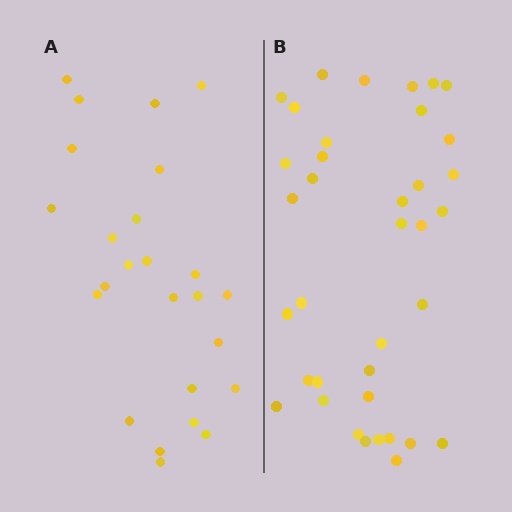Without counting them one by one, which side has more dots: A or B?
Region B (the right region) has more dots.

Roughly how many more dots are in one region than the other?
Region B has roughly 12 or so more dots than region A.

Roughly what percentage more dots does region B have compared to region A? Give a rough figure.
About 50% more.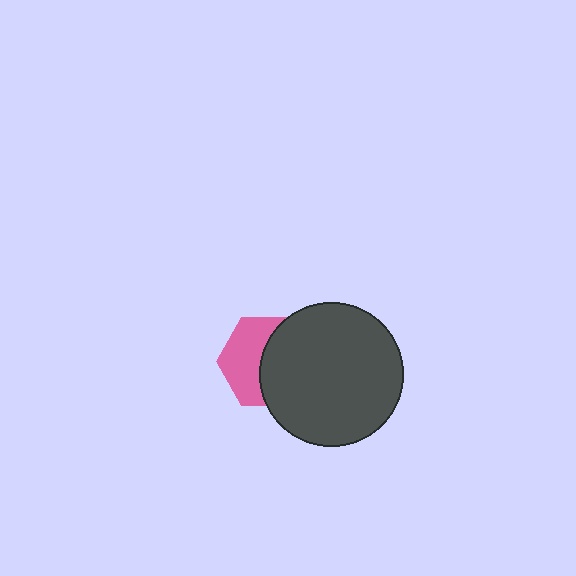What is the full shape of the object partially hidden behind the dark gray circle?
The partially hidden object is a pink hexagon.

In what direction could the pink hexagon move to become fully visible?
The pink hexagon could move left. That would shift it out from behind the dark gray circle entirely.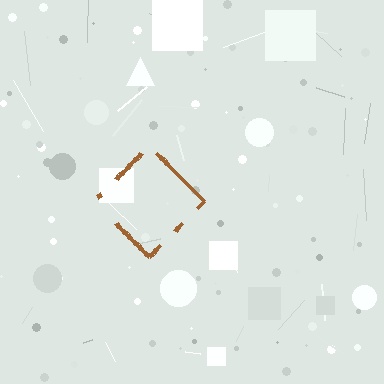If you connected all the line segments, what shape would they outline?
They would outline a diamond.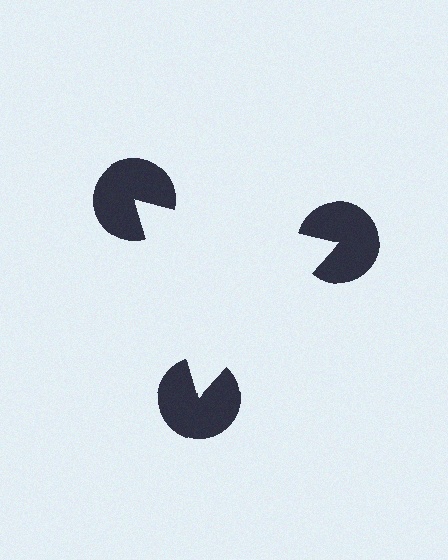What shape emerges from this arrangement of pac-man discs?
An illusory triangle — its edges are inferred from the aligned wedge cuts in the pac-man discs, not physically drawn.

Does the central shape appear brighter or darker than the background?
It typically appears slightly brighter than the background, even though no actual brightness change is drawn.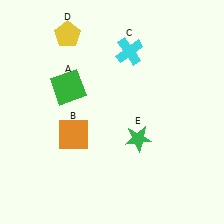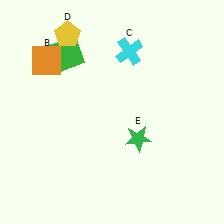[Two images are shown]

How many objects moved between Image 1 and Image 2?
2 objects moved between the two images.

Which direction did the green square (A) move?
The green square (A) moved up.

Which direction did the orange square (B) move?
The orange square (B) moved up.